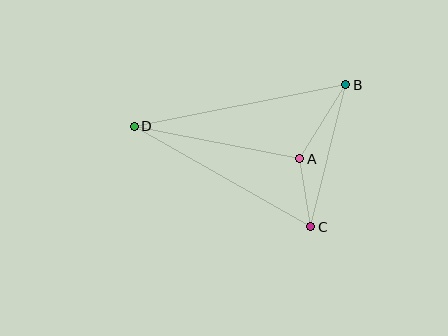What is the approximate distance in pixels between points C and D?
The distance between C and D is approximately 203 pixels.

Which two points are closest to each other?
Points A and C are closest to each other.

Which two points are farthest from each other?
Points B and D are farthest from each other.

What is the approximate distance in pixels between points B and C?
The distance between B and C is approximately 146 pixels.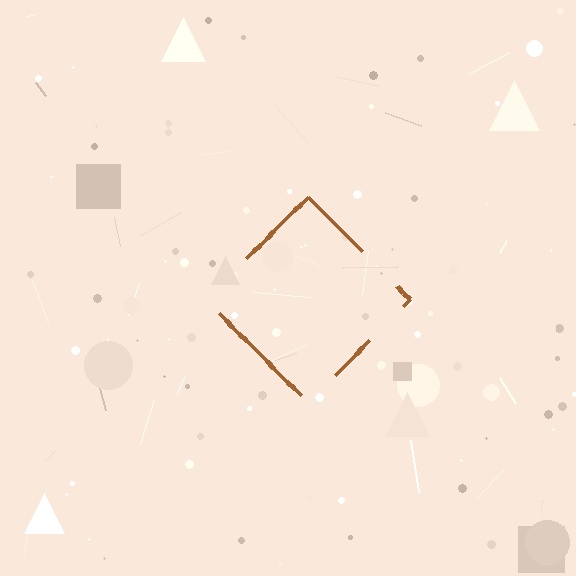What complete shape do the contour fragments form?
The contour fragments form a diamond.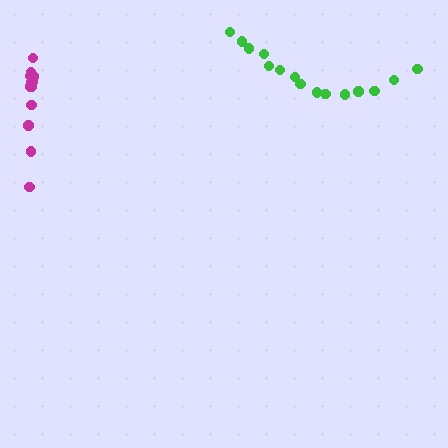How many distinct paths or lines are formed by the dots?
There are 2 distinct paths.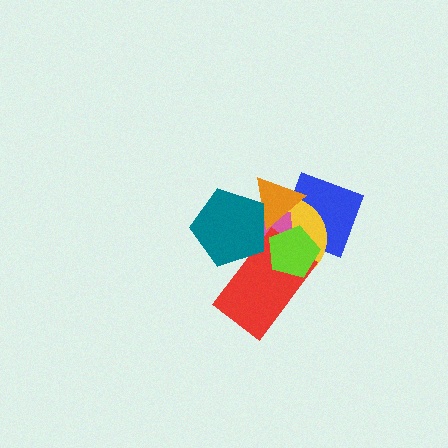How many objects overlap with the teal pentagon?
4 objects overlap with the teal pentagon.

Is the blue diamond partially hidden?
Yes, it is partially covered by another shape.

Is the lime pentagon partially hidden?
No, no other shape covers it.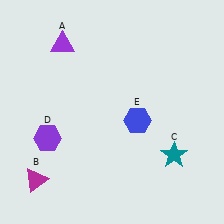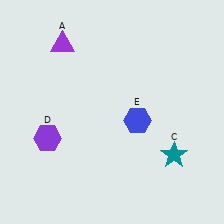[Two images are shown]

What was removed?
The magenta triangle (B) was removed in Image 2.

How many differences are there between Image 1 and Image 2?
There is 1 difference between the two images.